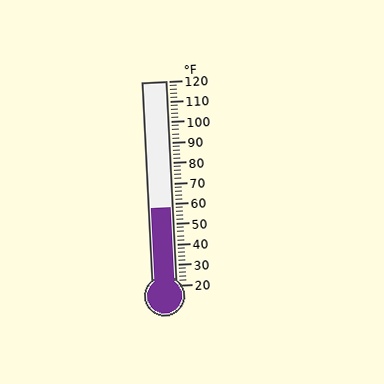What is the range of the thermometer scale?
The thermometer scale ranges from 20°F to 120°F.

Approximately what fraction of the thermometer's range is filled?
The thermometer is filled to approximately 40% of its range.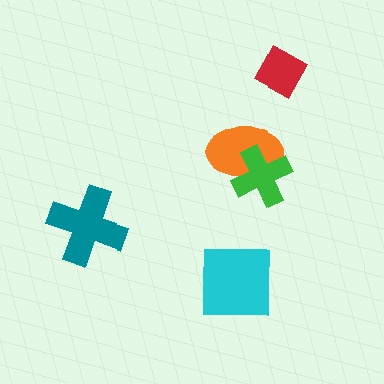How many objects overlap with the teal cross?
0 objects overlap with the teal cross.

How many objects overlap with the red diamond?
0 objects overlap with the red diamond.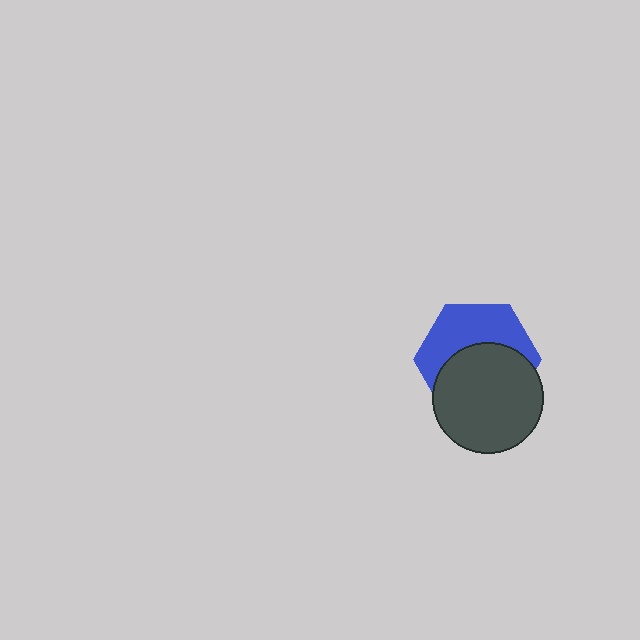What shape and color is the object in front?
The object in front is a dark gray circle.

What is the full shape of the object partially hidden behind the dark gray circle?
The partially hidden object is a blue hexagon.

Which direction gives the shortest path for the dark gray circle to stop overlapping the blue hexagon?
Moving down gives the shortest separation.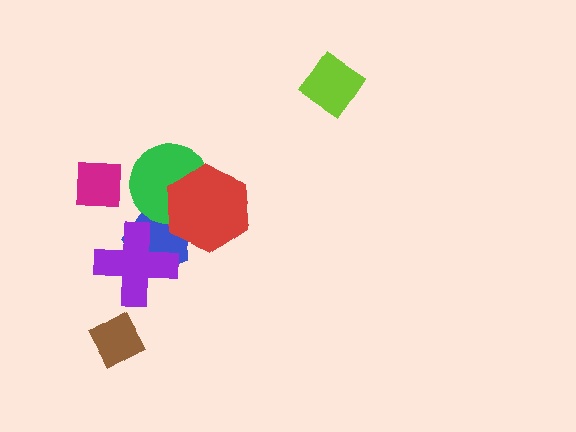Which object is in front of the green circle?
The red hexagon is in front of the green circle.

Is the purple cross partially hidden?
No, no other shape covers it.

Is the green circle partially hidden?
Yes, it is partially covered by another shape.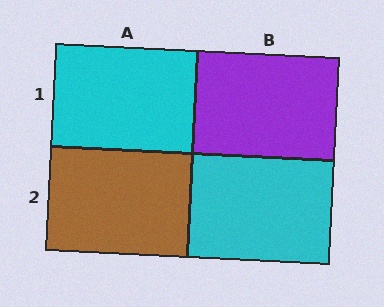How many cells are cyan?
2 cells are cyan.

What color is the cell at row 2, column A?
Brown.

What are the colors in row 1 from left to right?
Cyan, purple.